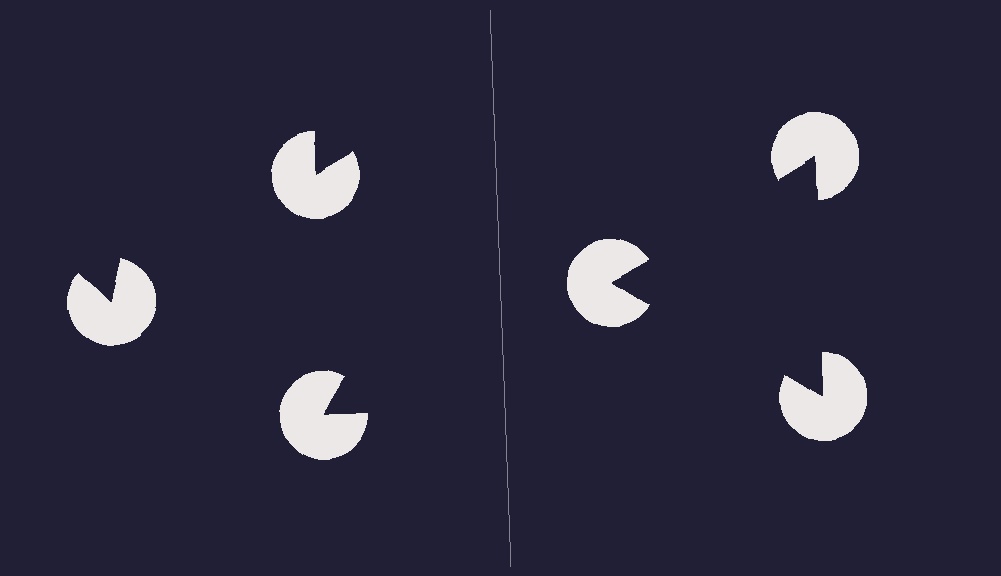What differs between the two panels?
The pac-man discs are positioned identically on both sides; only the wedge orientations differ. On the right they align to a triangle; on the left they are misaligned.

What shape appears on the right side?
An illusory triangle.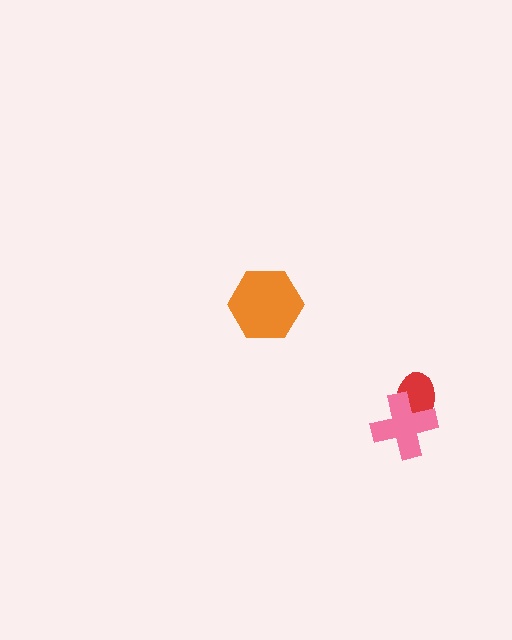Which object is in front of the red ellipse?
The pink cross is in front of the red ellipse.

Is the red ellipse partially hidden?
Yes, it is partially covered by another shape.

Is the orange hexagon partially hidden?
No, no other shape covers it.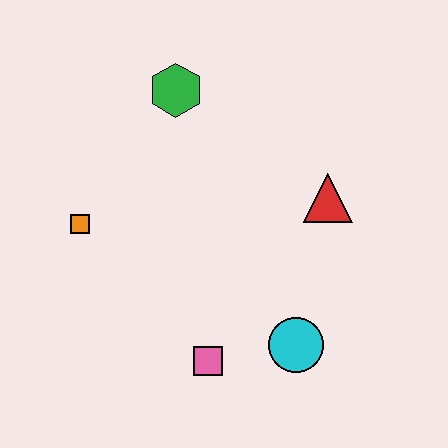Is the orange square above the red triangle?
No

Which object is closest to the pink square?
The cyan circle is closest to the pink square.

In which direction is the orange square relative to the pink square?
The orange square is above the pink square.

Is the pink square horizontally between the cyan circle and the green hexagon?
Yes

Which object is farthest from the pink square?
The green hexagon is farthest from the pink square.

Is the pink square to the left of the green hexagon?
No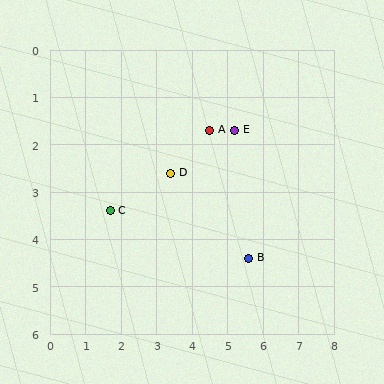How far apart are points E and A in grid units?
Points E and A are about 0.7 grid units apart.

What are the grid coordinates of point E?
Point E is at approximately (5.2, 1.7).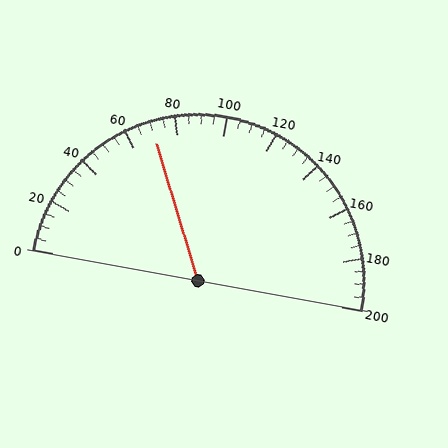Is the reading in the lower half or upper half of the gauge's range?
The reading is in the lower half of the range (0 to 200).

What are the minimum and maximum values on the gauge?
The gauge ranges from 0 to 200.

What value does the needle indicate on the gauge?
The needle indicates approximately 70.